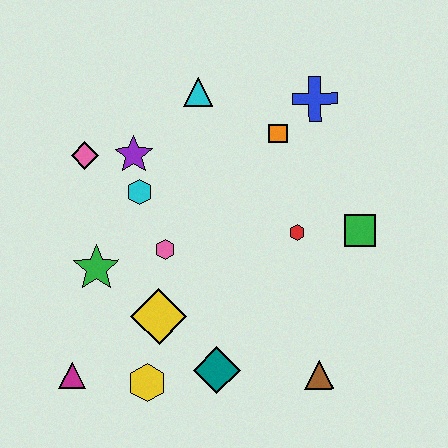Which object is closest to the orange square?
The blue cross is closest to the orange square.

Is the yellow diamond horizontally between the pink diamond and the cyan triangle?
Yes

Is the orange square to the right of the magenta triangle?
Yes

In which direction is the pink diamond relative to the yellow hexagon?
The pink diamond is above the yellow hexagon.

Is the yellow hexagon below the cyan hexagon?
Yes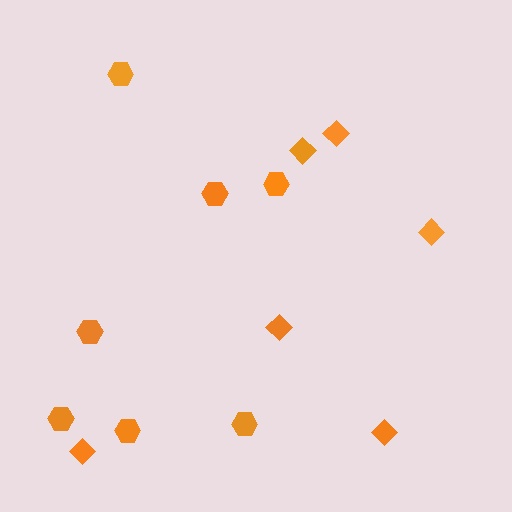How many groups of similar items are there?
There are 2 groups: one group of diamonds (6) and one group of hexagons (7).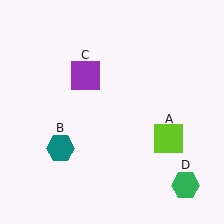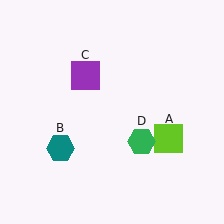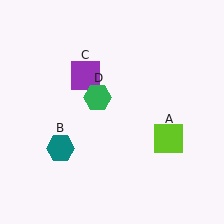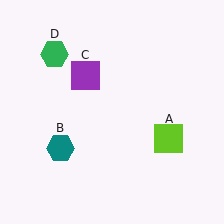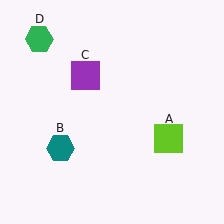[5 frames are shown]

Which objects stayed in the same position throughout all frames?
Lime square (object A) and teal hexagon (object B) and purple square (object C) remained stationary.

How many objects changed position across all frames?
1 object changed position: green hexagon (object D).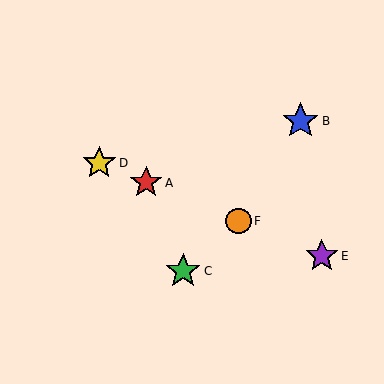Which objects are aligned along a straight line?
Objects A, D, E, F are aligned along a straight line.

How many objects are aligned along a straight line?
4 objects (A, D, E, F) are aligned along a straight line.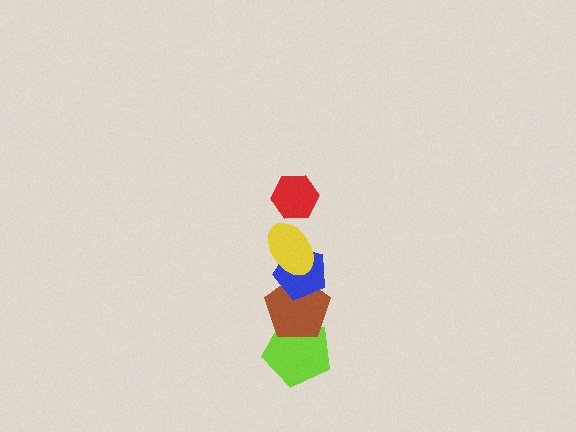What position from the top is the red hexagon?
The red hexagon is 1st from the top.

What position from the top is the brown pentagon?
The brown pentagon is 4th from the top.